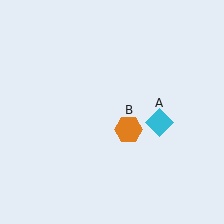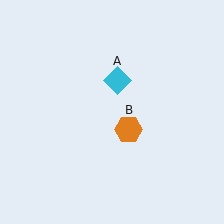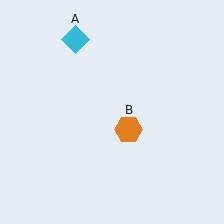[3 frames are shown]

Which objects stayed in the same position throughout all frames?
Orange hexagon (object B) remained stationary.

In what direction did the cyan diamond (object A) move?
The cyan diamond (object A) moved up and to the left.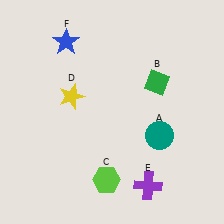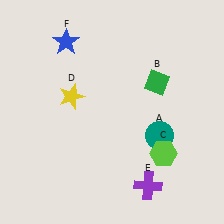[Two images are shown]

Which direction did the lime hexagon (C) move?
The lime hexagon (C) moved right.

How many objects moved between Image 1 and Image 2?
1 object moved between the two images.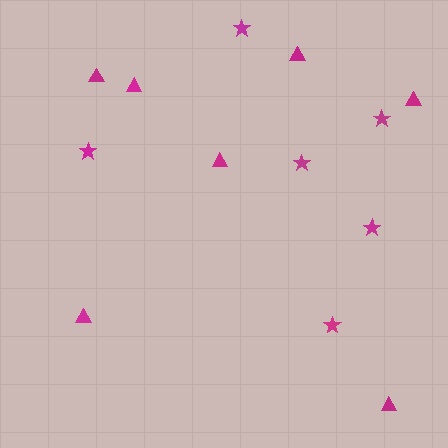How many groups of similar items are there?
There are 2 groups: one group of triangles (7) and one group of stars (6).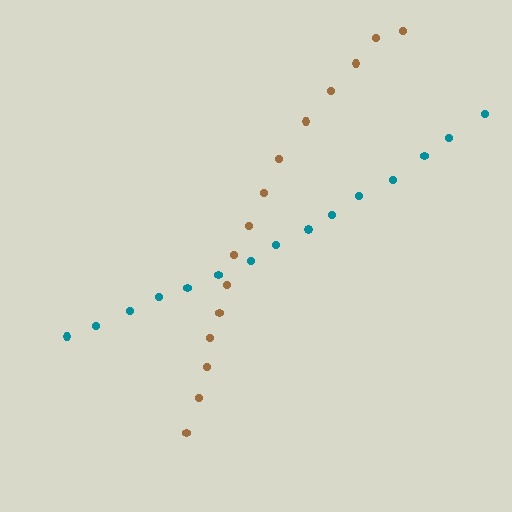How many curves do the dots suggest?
There are 2 distinct paths.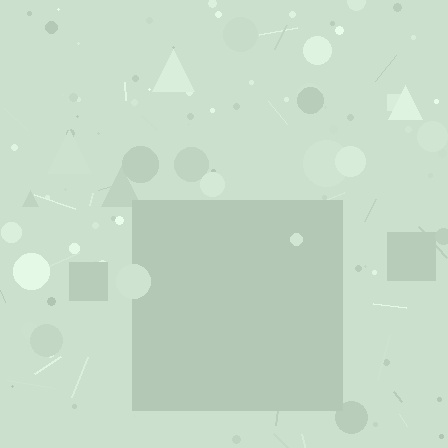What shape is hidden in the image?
A square is hidden in the image.